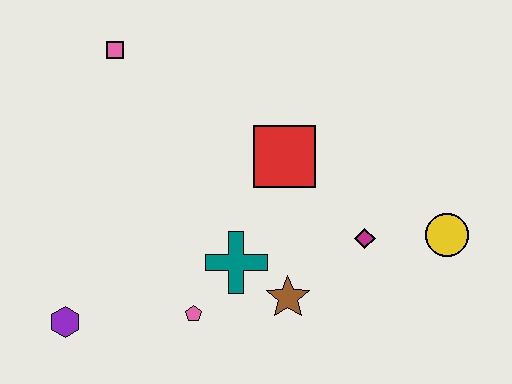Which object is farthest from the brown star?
The pink square is farthest from the brown star.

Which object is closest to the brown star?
The teal cross is closest to the brown star.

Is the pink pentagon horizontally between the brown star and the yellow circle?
No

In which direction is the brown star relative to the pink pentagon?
The brown star is to the right of the pink pentagon.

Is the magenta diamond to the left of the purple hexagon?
No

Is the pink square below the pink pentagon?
No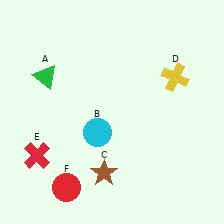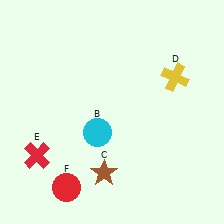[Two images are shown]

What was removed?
The green triangle (A) was removed in Image 2.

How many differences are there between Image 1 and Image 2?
There is 1 difference between the two images.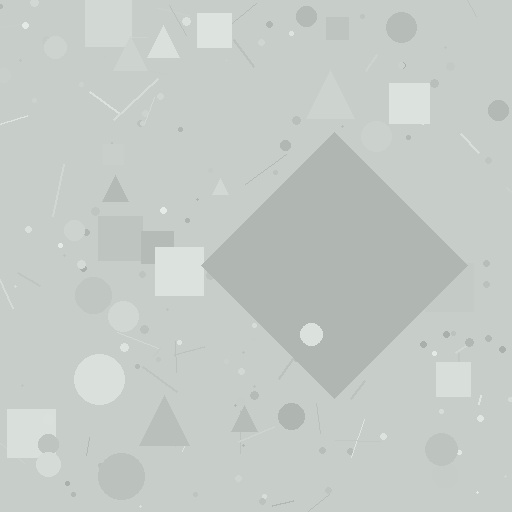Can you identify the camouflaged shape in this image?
The camouflaged shape is a diamond.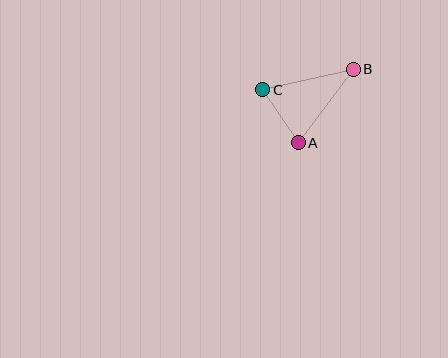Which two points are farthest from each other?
Points B and C are farthest from each other.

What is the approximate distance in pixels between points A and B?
The distance between A and B is approximately 92 pixels.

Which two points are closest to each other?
Points A and C are closest to each other.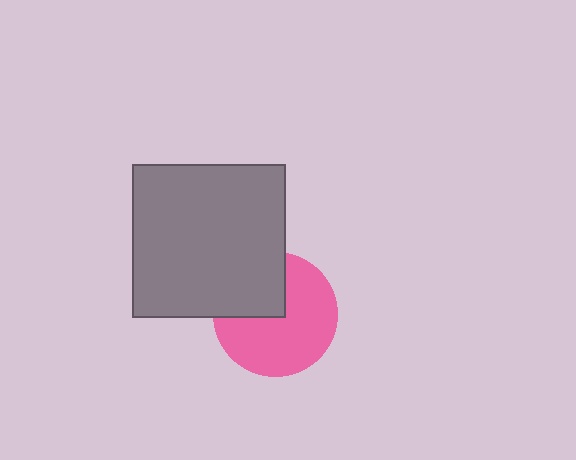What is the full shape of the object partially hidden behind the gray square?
The partially hidden object is a pink circle.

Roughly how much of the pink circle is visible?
Most of it is visible (roughly 68%).